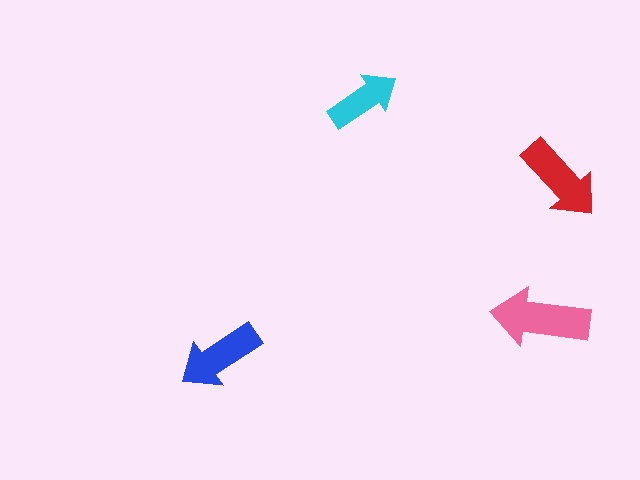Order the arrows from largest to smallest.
the pink one, the red one, the blue one, the cyan one.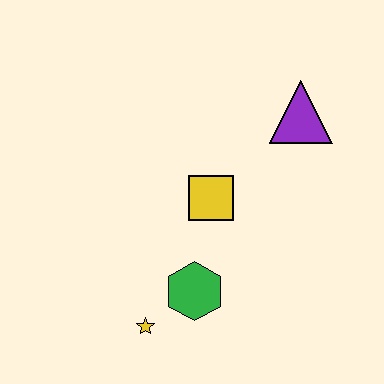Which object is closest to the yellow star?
The green hexagon is closest to the yellow star.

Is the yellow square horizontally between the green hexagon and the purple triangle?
Yes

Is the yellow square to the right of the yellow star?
Yes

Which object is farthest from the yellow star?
The purple triangle is farthest from the yellow star.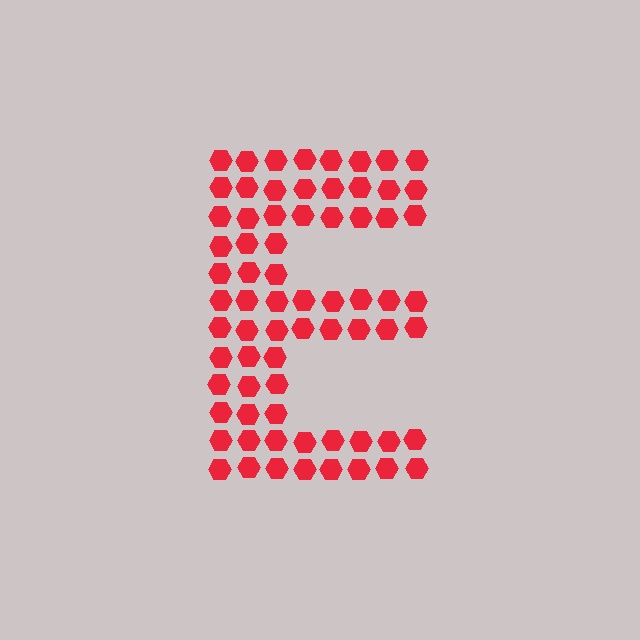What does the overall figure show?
The overall figure shows the letter E.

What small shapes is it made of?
It is made of small hexagons.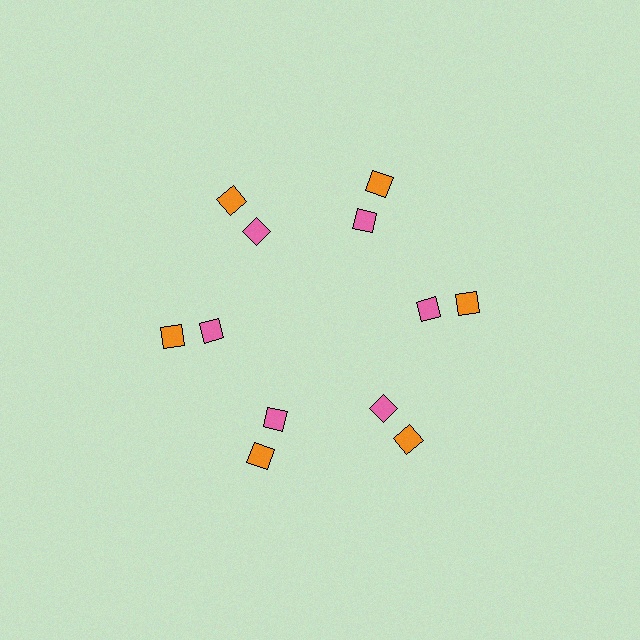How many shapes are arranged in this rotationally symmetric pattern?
There are 12 shapes, arranged in 6 groups of 2.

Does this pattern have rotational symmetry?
Yes, this pattern has 6-fold rotational symmetry. It looks the same after rotating 60 degrees around the center.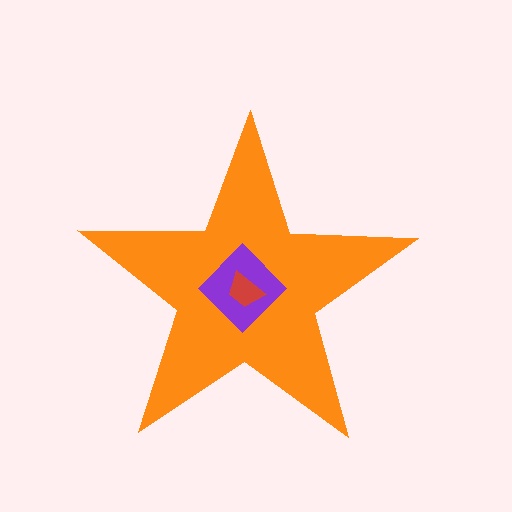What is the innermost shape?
The red trapezoid.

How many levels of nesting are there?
3.